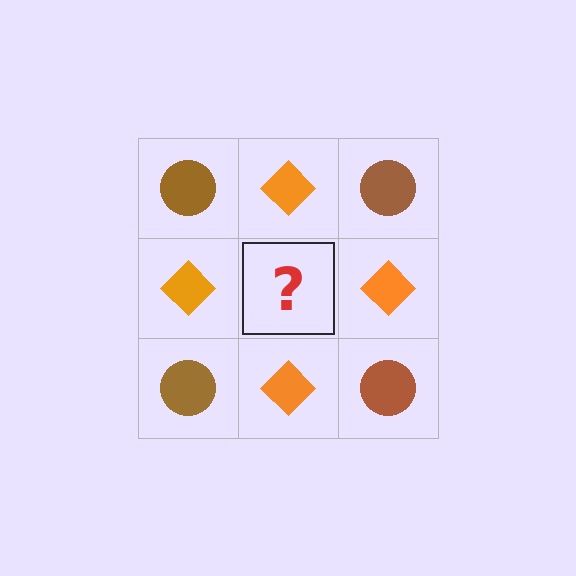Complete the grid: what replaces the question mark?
The question mark should be replaced with a brown circle.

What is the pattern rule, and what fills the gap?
The rule is that it alternates brown circle and orange diamond in a checkerboard pattern. The gap should be filled with a brown circle.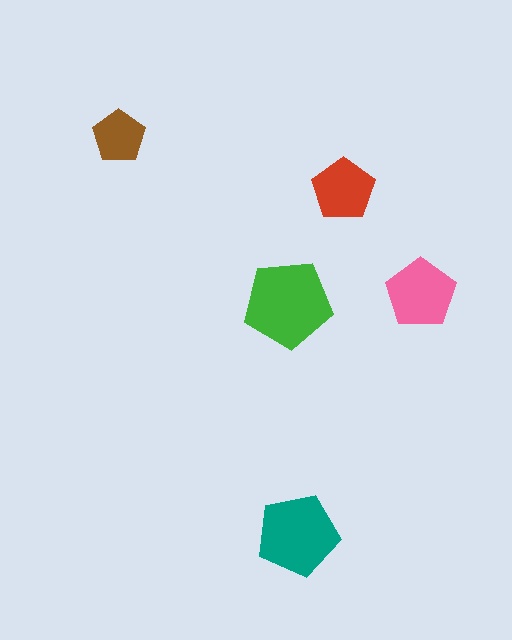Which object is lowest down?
The teal pentagon is bottommost.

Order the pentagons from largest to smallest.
the green one, the teal one, the pink one, the red one, the brown one.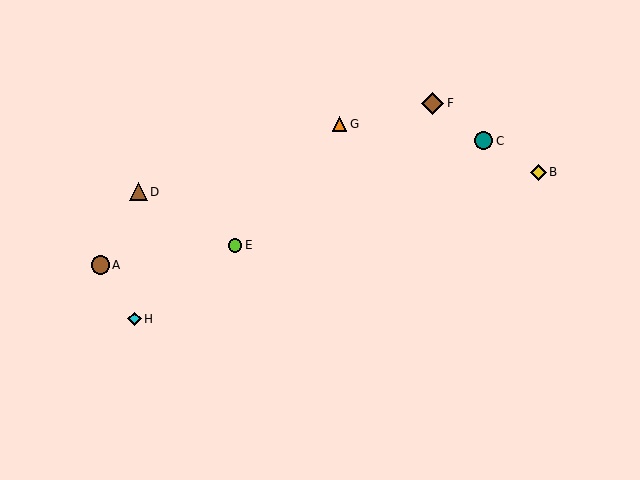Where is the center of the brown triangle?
The center of the brown triangle is at (138, 192).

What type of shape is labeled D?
Shape D is a brown triangle.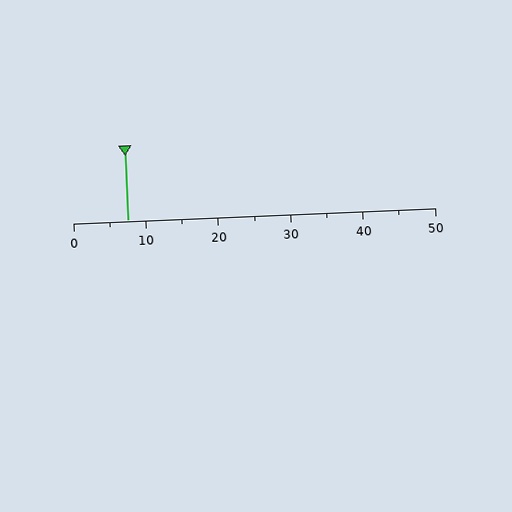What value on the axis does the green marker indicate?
The marker indicates approximately 7.5.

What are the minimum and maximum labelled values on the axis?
The axis runs from 0 to 50.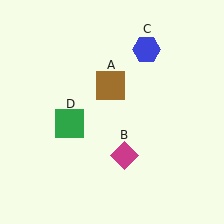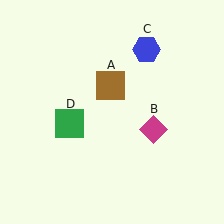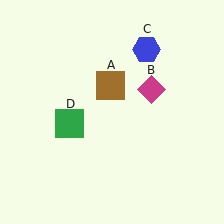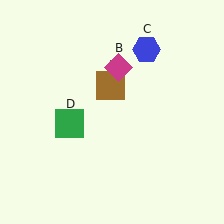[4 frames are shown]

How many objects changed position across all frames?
1 object changed position: magenta diamond (object B).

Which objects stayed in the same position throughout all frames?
Brown square (object A) and blue hexagon (object C) and green square (object D) remained stationary.